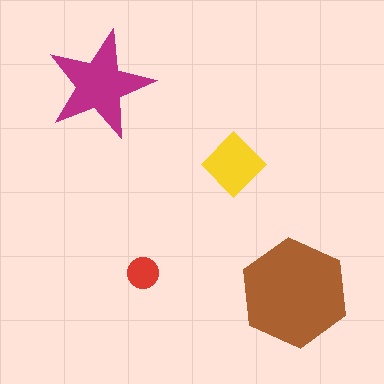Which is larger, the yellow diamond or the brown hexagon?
The brown hexagon.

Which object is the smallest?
The red circle.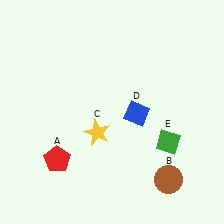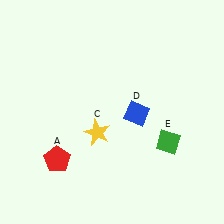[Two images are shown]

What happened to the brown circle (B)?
The brown circle (B) was removed in Image 2. It was in the bottom-right area of Image 1.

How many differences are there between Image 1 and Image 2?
There is 1 difference between the two images.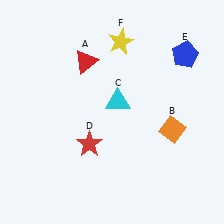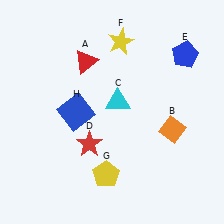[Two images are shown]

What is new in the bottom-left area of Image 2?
A yellow pentagon (G) was added in the bottom-left area of Image 2.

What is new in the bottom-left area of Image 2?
A blue square (H) was added in the bottom-left area of Image 2.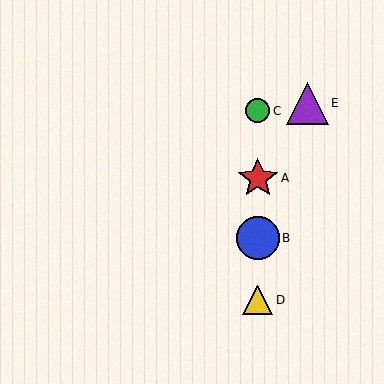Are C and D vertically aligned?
Yes, both are at x≈258.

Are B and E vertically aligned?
No, B is at x≈258 and E is at x≈307.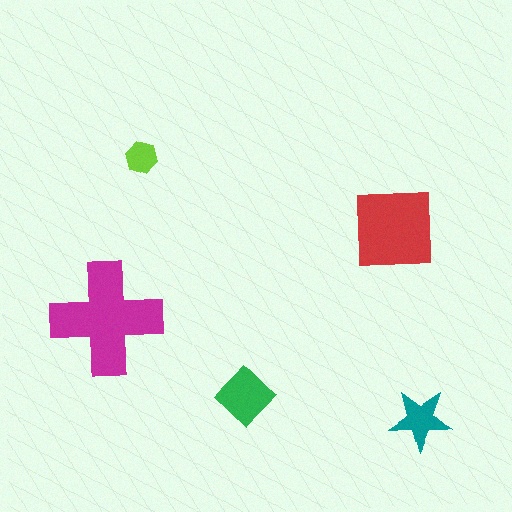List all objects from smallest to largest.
The lime hexagon, the teal star, the green diamond, the red square, the magenta cross.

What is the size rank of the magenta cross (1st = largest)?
1st.